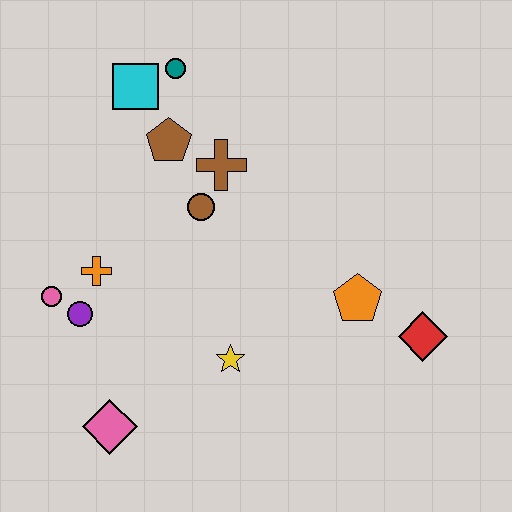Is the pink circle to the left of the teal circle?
Yes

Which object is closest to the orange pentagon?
The red diamond is closest to the orange pentagon.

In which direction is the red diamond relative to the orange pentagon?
The red diamond is to the right of the orange pentagon.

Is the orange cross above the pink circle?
Yes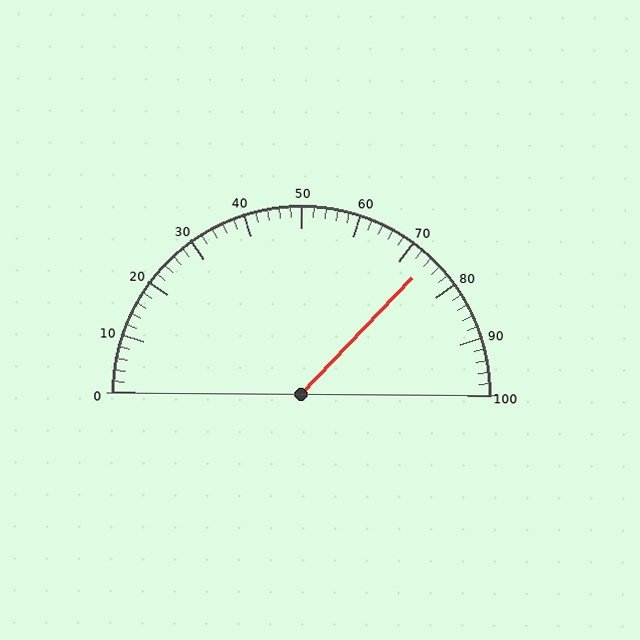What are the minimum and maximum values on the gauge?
The gauge ranges from 0 to 100.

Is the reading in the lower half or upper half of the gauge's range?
The reading is in the upper half of the range (0 to 100).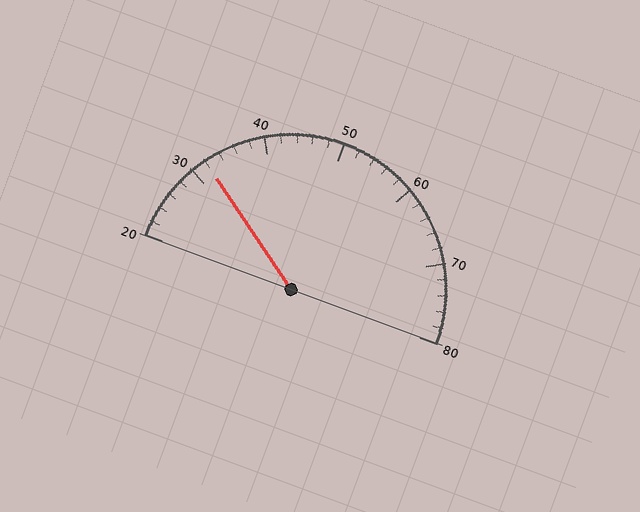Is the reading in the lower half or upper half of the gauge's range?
The reading is in the lower half of the range (20 to 80).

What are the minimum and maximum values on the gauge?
The gauge ranges from 20 to 80.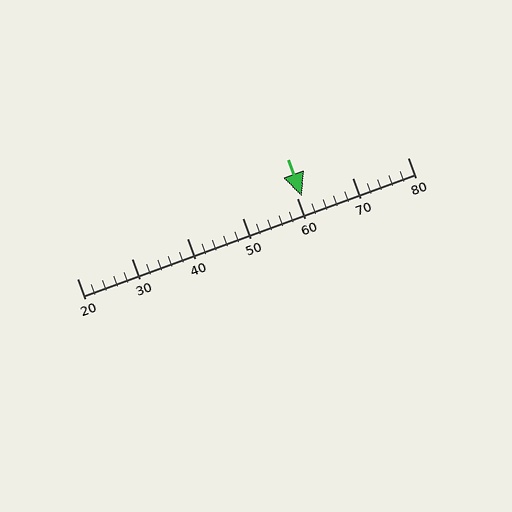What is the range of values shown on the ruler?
The ruler shows values from 20 to 80.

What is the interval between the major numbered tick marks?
The major tick marks are spaced 10 units apart.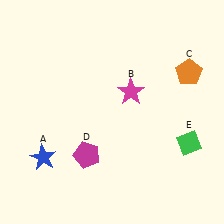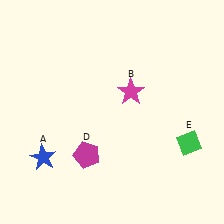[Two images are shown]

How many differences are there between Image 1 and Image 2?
There is 1 difference between the two images.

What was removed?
The orange pentagon (C) was removed in Image 2.